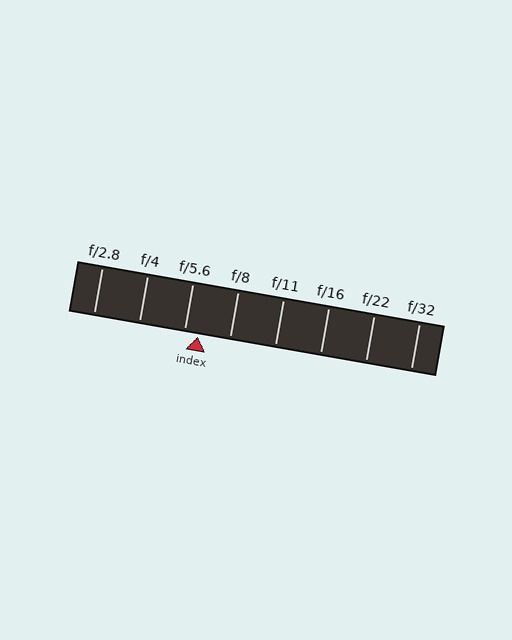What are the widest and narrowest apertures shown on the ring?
The widest aperture shown is f/2.8 and the narrowest is f/32.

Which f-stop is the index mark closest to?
The index mark is closest to f/5.6.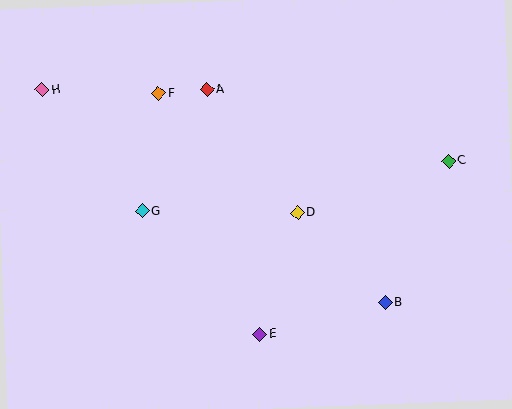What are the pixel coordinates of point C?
Point C is at (449, 161).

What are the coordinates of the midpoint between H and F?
The midpoint between H and F is at (100, 92).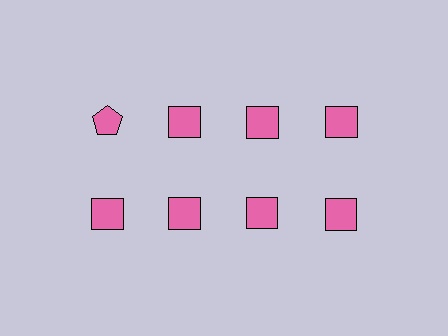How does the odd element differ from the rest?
It has a different shape: pentagon instead of square.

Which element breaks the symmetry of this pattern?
The pink pentagon in the top row, leftmost column breaks the symmetry. All other shapes are pink squares.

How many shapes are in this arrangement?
There are 8 shapes arranged in a grid pattern.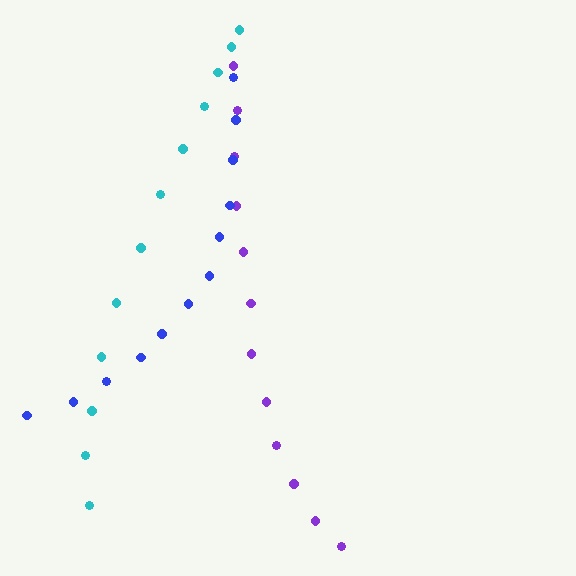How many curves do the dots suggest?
There are 3 distinct paths.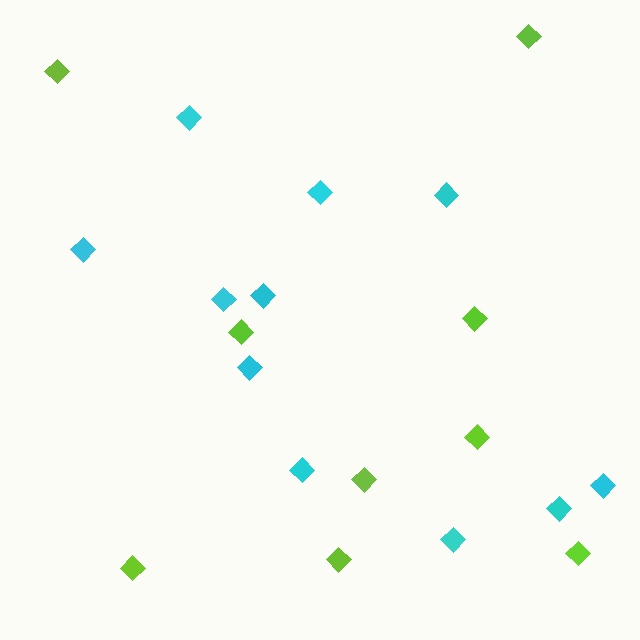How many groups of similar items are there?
There are 2 groups: one group of cyan diamonds (11) and one group of lime diamonds (9).